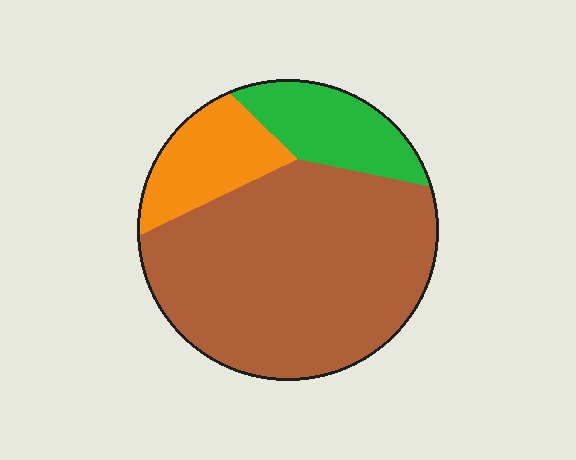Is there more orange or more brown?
Brown.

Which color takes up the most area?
Brown, at roughly 70%.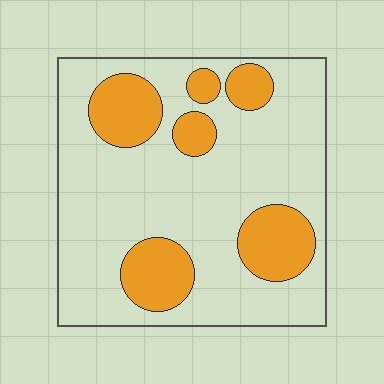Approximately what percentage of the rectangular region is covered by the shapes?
Approximately 25%.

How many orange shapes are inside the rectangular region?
6.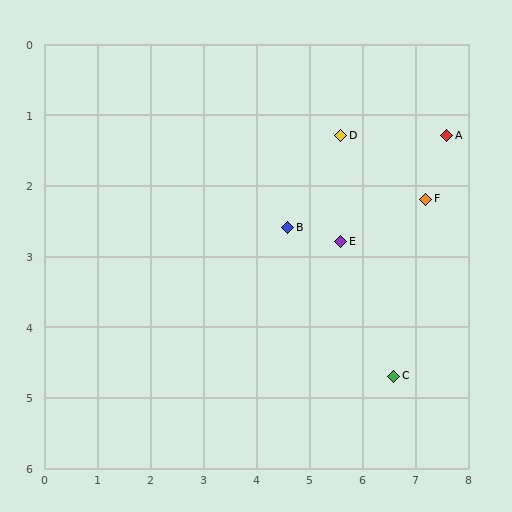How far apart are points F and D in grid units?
Points F and D are about 1.8 grid units apart.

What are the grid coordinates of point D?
Point D is at approximately (5.6, 1.3).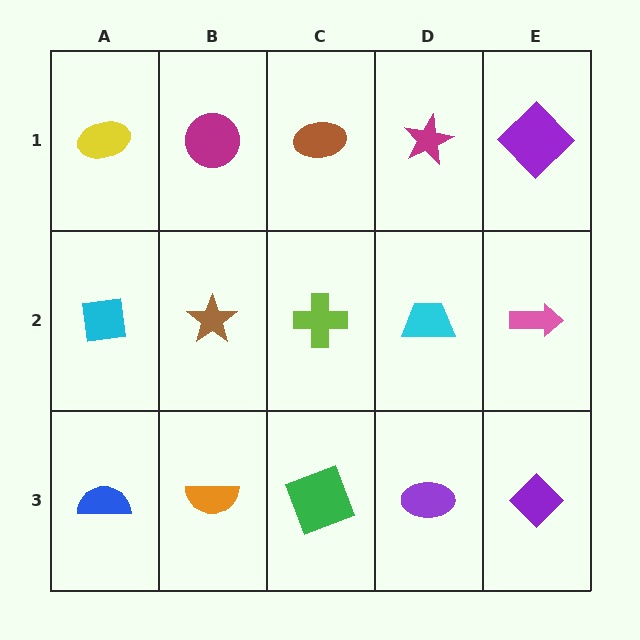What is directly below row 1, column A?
A cyan square.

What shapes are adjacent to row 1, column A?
A cyan square (row 2, column A), a magenta circle (row 1, column B).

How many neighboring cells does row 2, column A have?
3.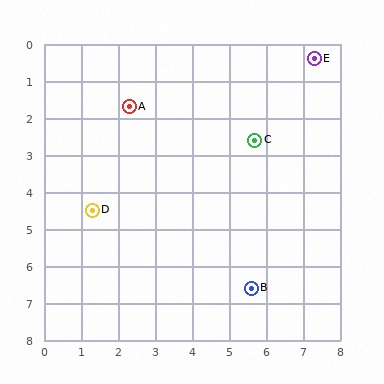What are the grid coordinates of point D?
Point D is at approximately (1.3, 4.5).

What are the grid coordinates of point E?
Point E is at approximately (7.3, 0.4).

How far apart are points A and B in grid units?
Points A and B are about 5.9 grid units apart.